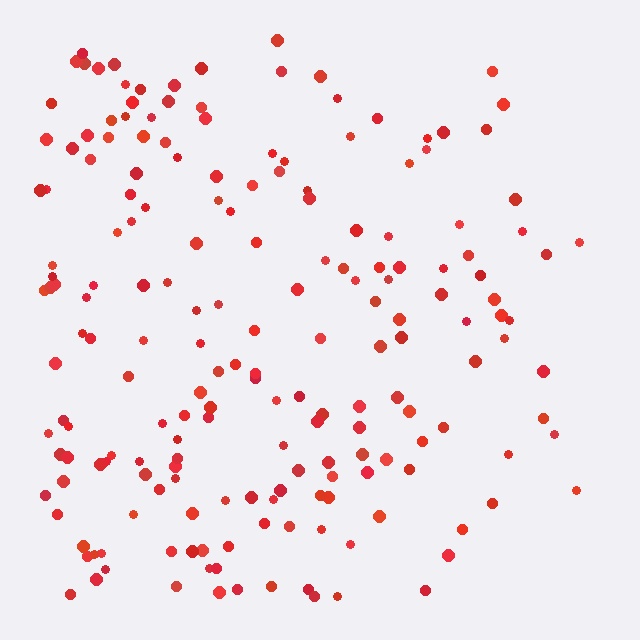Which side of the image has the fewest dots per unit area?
The right.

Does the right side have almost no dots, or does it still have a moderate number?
Still a moderate number, just noticeably fewer than the left.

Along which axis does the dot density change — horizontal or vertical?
Horizontal.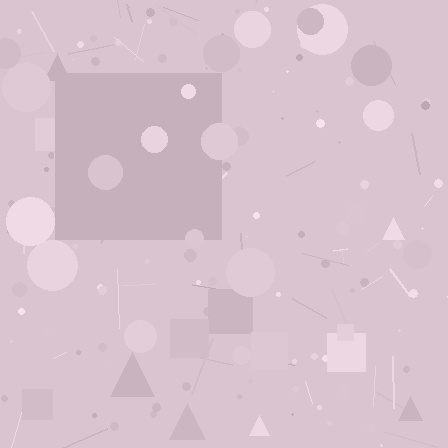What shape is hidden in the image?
A square is hidden in the image.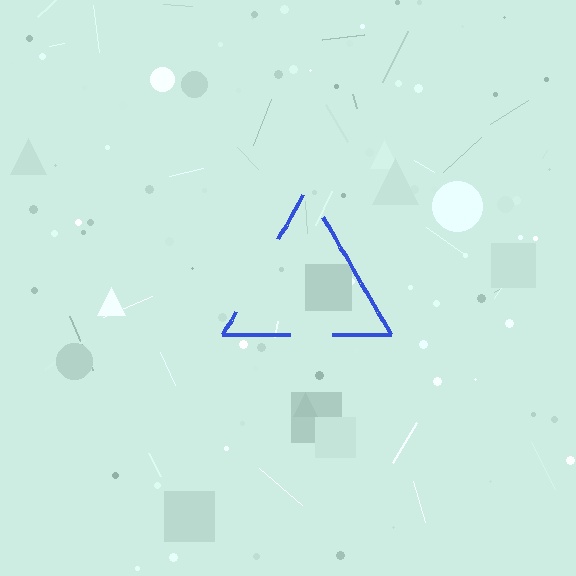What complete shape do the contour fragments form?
The contour fragments form a triangle.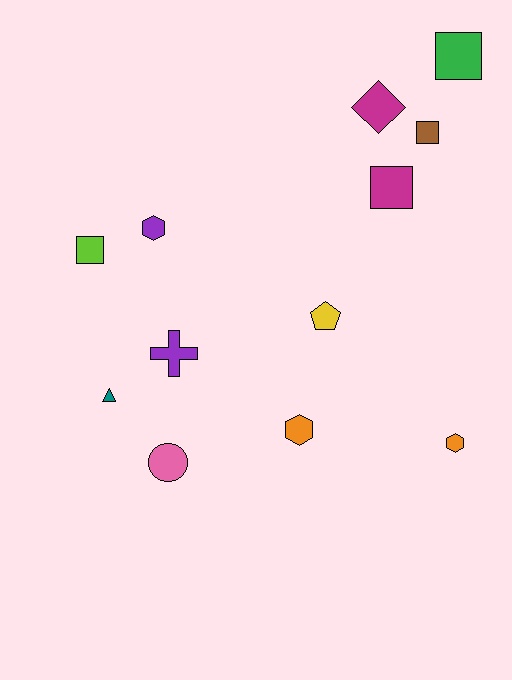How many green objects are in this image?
There is 1 green object.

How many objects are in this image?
There are 12 objects.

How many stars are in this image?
There are no stars.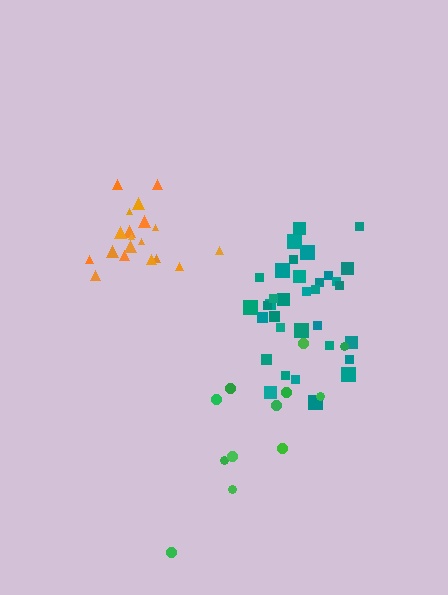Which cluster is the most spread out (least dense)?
Green.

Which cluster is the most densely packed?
Orange.